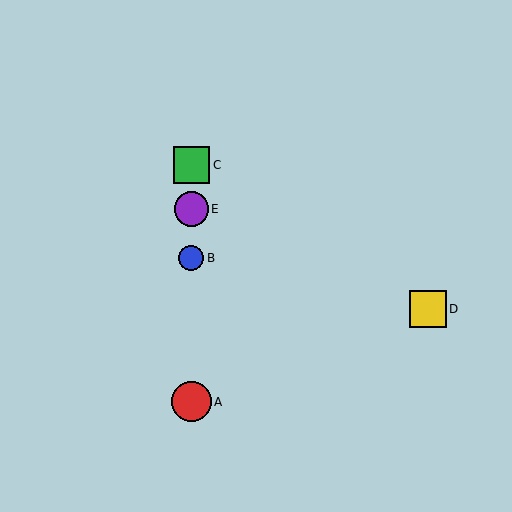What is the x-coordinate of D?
Object D is at x≈428.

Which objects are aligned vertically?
Objects A, B, C, E are aligned vertically.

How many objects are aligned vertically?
4 objects (A, B, C, E) are aligned vertically.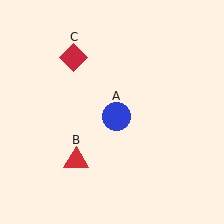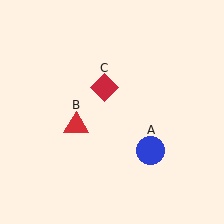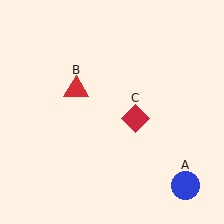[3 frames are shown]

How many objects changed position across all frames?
3 objects changed position: blue circle (object A), red triangle (object B), red diamond (object C).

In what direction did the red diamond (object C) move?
The red diamond (object C) moved down and to the right.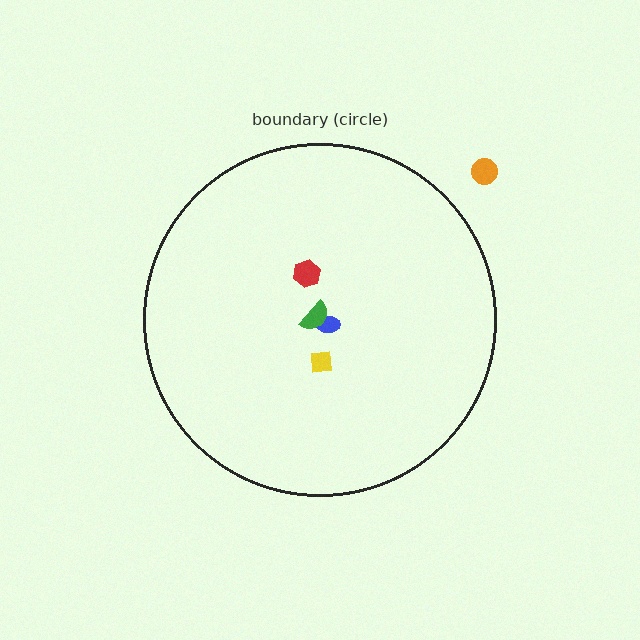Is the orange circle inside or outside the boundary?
Outside.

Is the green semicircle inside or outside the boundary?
Inside.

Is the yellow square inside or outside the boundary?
Inside.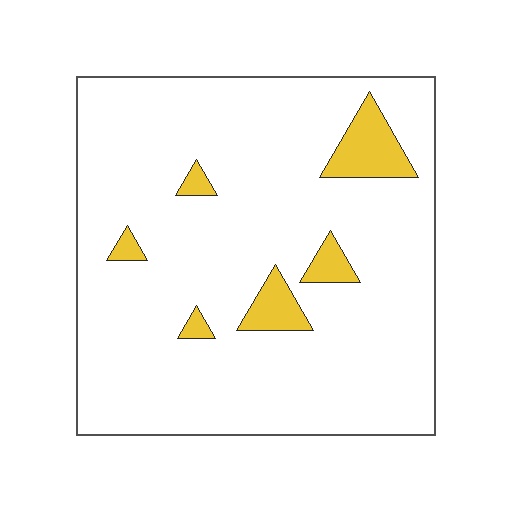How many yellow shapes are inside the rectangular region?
6.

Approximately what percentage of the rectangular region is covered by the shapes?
Approximately 10%.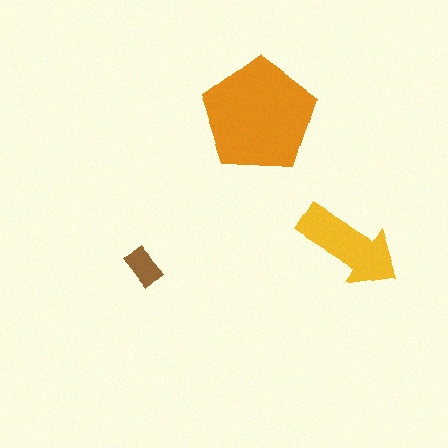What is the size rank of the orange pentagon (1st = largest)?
1st.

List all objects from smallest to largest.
The brown rectangle, the yellow arrow, the orange pentagon.